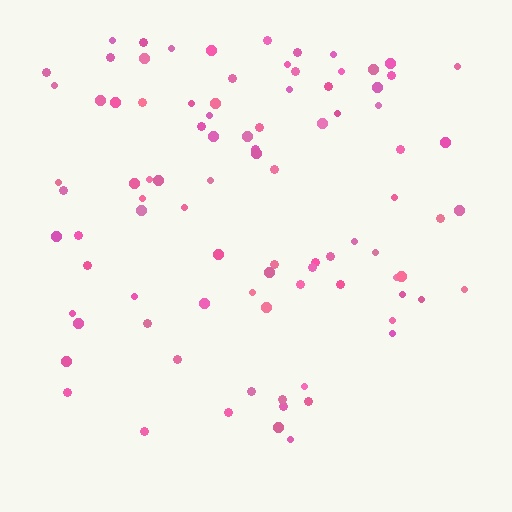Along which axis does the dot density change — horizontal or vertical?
Vertical.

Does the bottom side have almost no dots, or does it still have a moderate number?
Still a moderate number, just noticeably fewer than the top.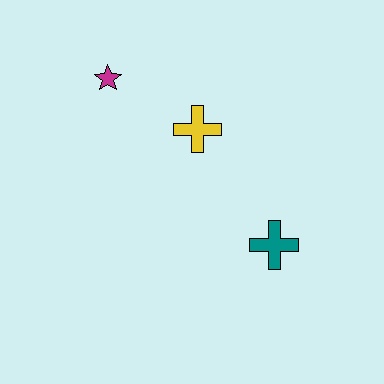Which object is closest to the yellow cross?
The magenta star is closest to the yellow cross.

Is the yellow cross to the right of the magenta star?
Yes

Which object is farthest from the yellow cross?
The teal cross is farthest from the yellow cross.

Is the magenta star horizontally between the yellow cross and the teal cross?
No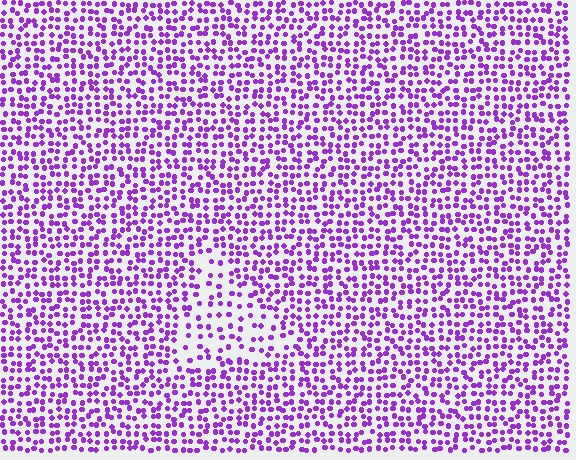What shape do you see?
I see a triangle.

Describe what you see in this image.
The image contains small purple elements arranged at two different densities. A triangle-shaped region is visible where the elements are less densely packed than the surrounding area.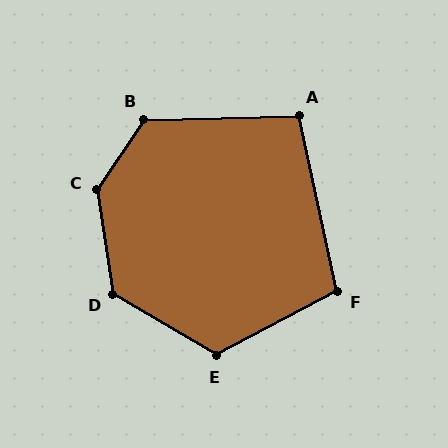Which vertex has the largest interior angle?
C, at approximately 138 degrees.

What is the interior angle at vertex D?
Approximately 129 degrees (obtuse).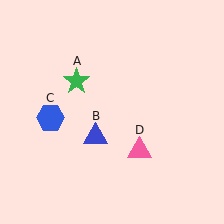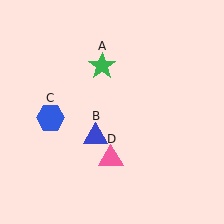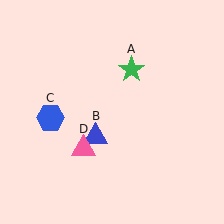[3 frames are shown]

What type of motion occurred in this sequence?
The green star (object A), pink triangle (object D) rotated clockwise around the center of the scene.